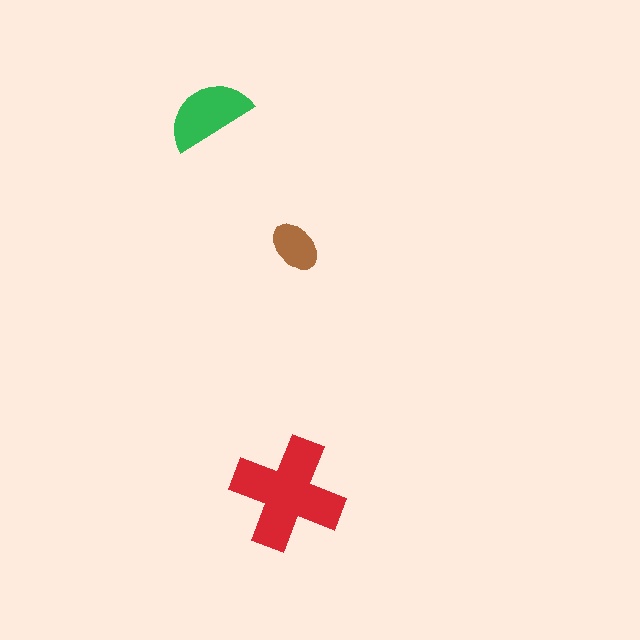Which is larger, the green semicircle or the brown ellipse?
The green semicircle.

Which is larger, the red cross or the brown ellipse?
The red cross.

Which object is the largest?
The red cross.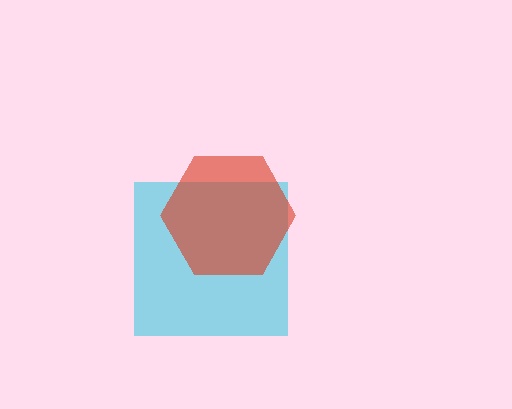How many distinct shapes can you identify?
There are 2 distinct shapes: a cyan square, a red hexagon.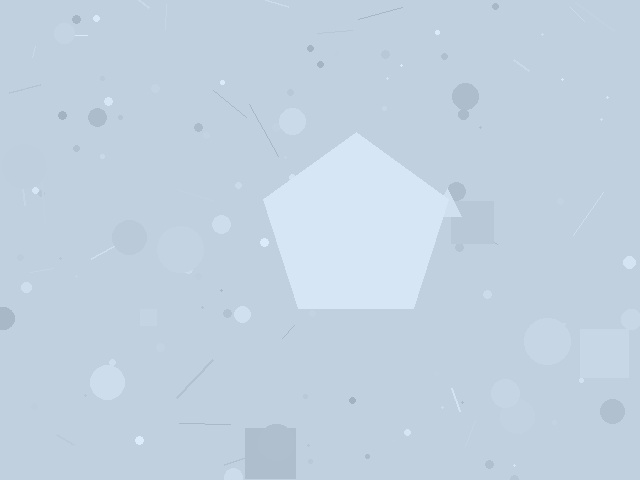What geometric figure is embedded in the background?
A pentagon is embedded in the background.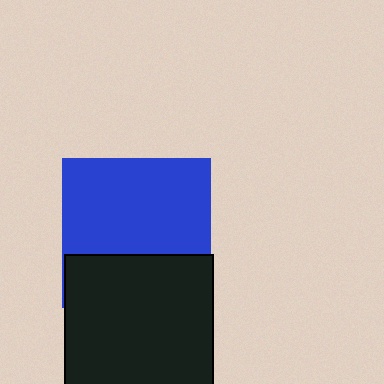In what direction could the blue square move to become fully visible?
The blue square could move up. That would shift it out from behind the black square entirely.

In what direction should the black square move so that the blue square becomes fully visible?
The black square should move down. That is the shortest direction to clear the overlap and leave the blue square fully visible.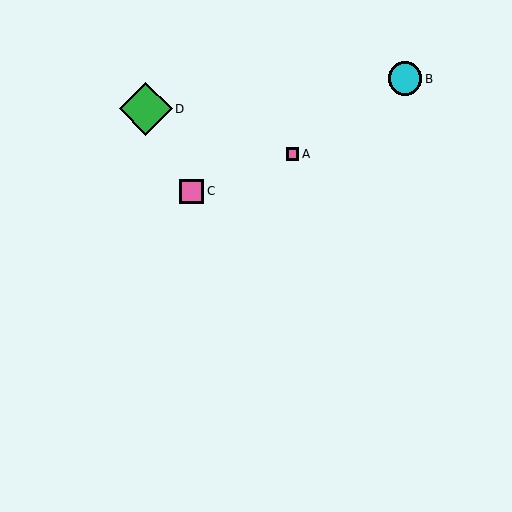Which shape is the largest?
The green diamond (labeled D) is the largest.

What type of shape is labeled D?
Shape D is a green diamond.